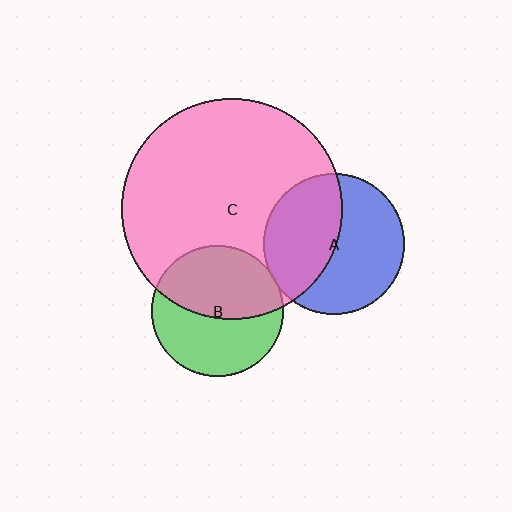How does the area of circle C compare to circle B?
Approximately 2.8 times.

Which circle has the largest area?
Circle C (pink).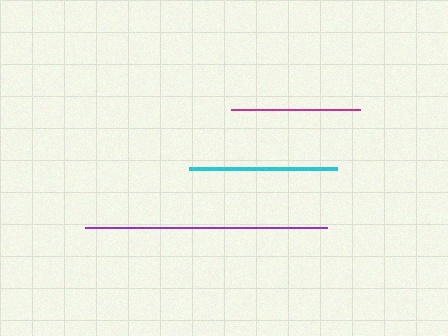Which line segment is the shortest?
The magenta line is the shortest at approximately 129 pixels.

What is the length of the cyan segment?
The cyan segment is approximately 148 pixels long.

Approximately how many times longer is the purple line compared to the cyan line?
The purple line is approximately 1.6 times the length of the cyan line.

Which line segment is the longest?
The purple line is the longest at approximately 242 pixels.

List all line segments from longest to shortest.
From longest to shortest: purple, cyan, magenta.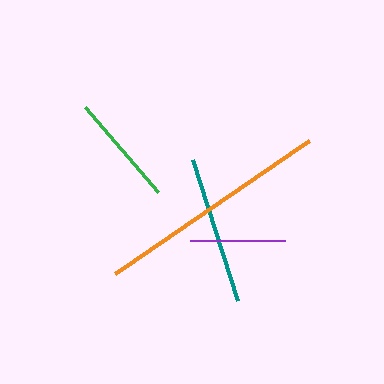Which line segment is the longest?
The orange line is the longest at approximately 234 pixels.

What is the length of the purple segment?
The purple segment is approximately 95 pixels long.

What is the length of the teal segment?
The teal segment is approximately 148 pixels long.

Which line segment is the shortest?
The purple line is the shortest at approximately 95 pixels.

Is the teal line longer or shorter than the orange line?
The orange line is longer than the teal line.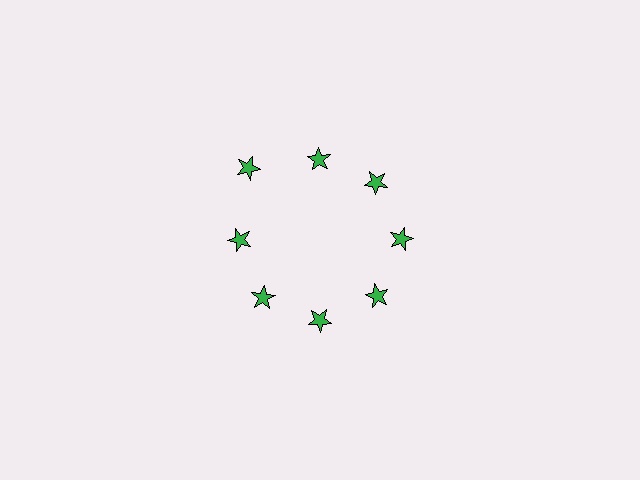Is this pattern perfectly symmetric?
No. The 8 green stars are arranged in a ring, but one element near the 10 o'clock position is pushed outward from the center, breaking the 8-fold rotational symmetry.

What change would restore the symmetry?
The symmetry would be restored by moving it inward, back onto the ring so that all 8 stars sit at equal angles and equal distance from the center.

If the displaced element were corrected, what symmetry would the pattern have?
It would have 8-fold rotational symmetry — the pattern would map onto itself every 45 degrees.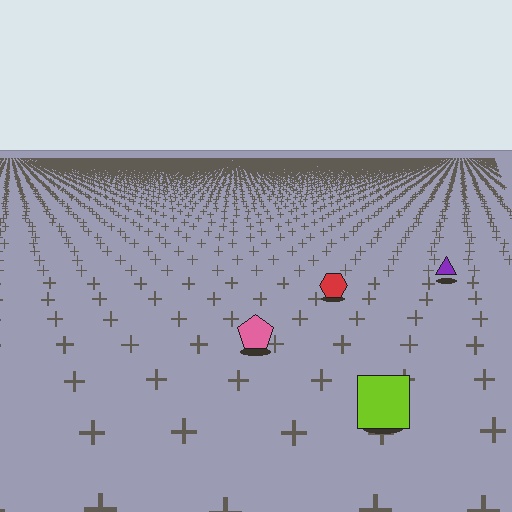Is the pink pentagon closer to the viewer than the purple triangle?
Yes. The pink pentagon is closer — you can tell from the texture gradient: the ground texture is coarser near it.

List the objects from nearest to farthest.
From nearest to farthest: the lime square, the pink pentagon, the red hexagon, the purple triangle.